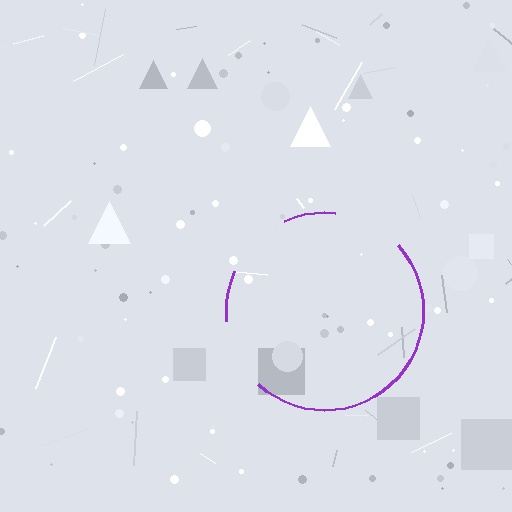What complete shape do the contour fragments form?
The contour fragments form a circle.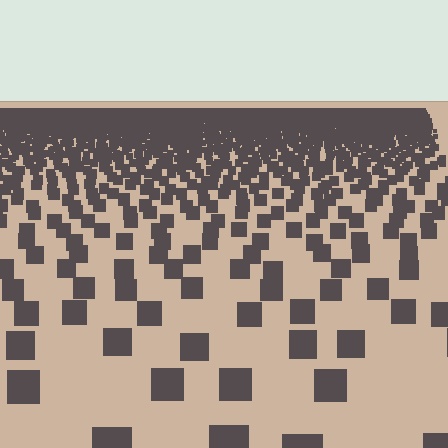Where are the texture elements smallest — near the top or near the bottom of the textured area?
Near the top.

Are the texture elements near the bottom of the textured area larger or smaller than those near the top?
Larger. Near the bottom, elements are closer to the viewer and appear at a bigger on-screen size.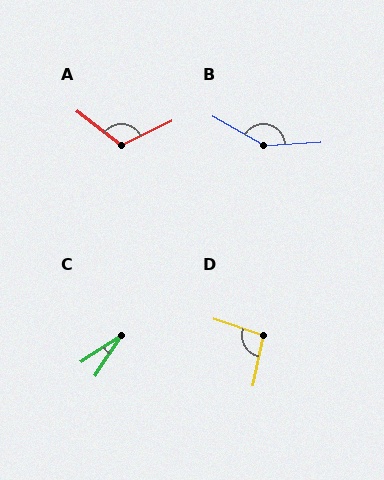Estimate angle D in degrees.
Approximately 97 degrees.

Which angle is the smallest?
C, at approximately 23 degrees.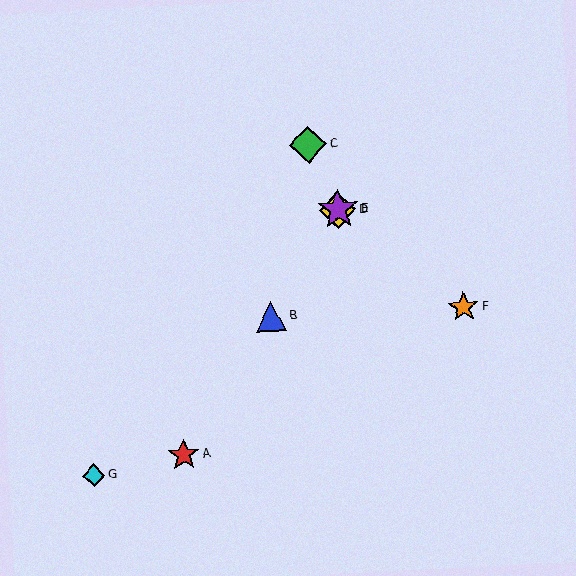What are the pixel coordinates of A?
Object A is at (184, 455).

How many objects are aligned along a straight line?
4 objects (A, B, D, E) are aligned along a straight line.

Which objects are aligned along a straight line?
Objects A, B, D, E are aligned along a straight line.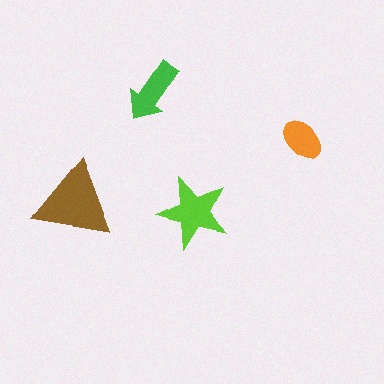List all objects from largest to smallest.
The brown triangle, the lime star, the green arrow, the orange ellipse.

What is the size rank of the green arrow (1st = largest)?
3rd.